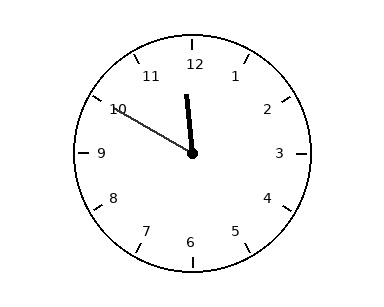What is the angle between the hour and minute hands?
Approximately 55 degrees.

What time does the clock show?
11:50.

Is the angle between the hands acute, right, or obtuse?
It is acute.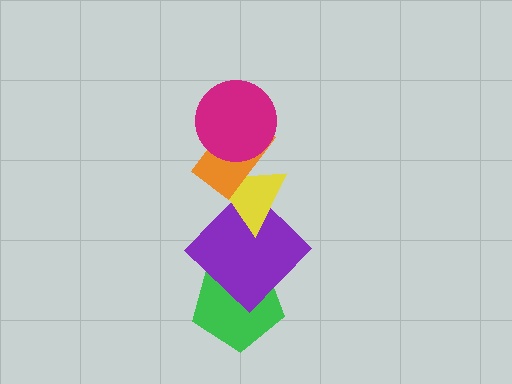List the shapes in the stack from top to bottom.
From top to bottom: the magenta circle, the orange rectangle, the yellow triangle, the purple diamond, the green pentagon.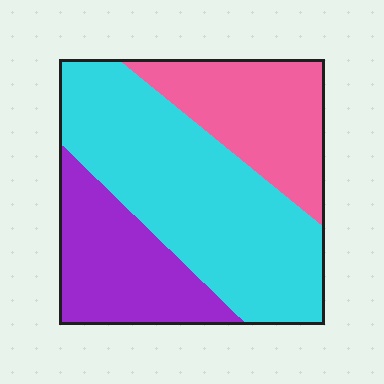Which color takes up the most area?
Cyan, at roughly 50%.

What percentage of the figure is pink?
Pink takes up about one quarter (1/4) of the figure.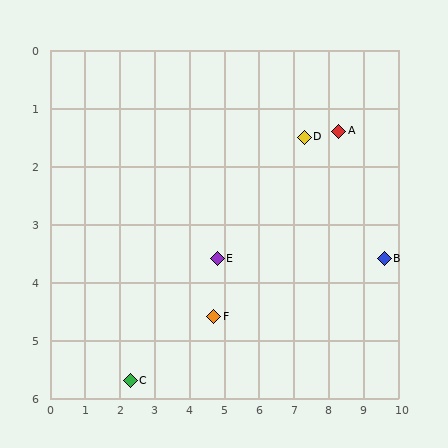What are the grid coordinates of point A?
Point A is at approximately (8.3, 1.4).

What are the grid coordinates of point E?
Point E is at approximately (4.8, 3.6).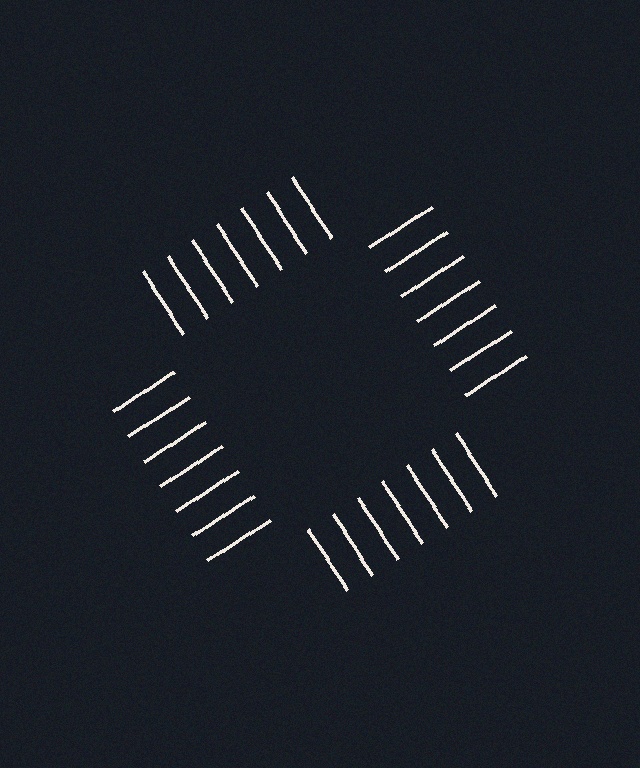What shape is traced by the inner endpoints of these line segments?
An illusory square — the line segments terminate on its edges but no continuous stroke is drawn.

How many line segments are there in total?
28 — 7 along each of the 4 edges.